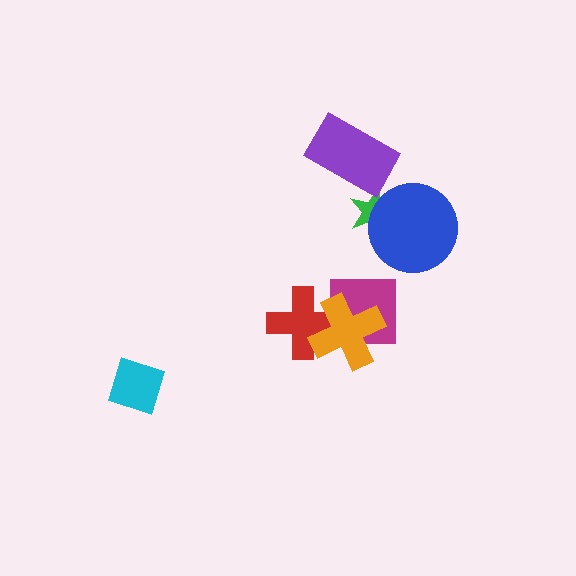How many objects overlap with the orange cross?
2 objects overlap with the orange cross.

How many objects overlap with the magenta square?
2 objects overlap with the magenta square.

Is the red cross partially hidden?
Yes, it is partially covered by another shape.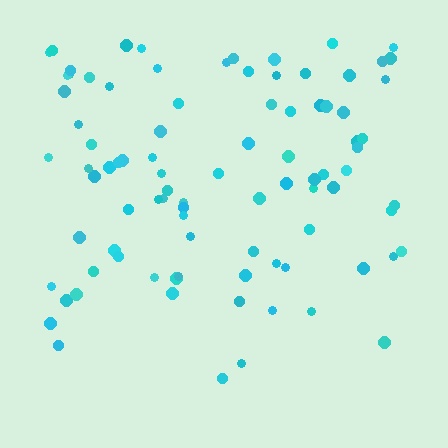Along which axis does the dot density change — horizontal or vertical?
Vertical.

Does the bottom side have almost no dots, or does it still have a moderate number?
Still a moderate number, just noticeably fewer than the top.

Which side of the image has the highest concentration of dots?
The top.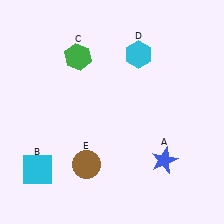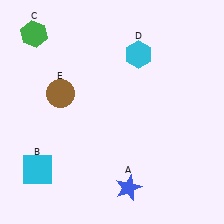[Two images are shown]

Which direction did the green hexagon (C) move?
The green hexagon (C) moved left.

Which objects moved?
The objects that moved are: the blue star (A), the green hexagon (C), the brown circle (E).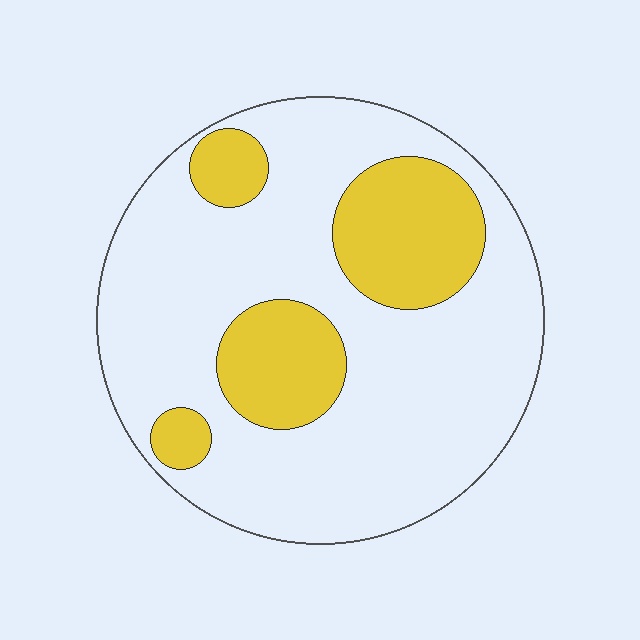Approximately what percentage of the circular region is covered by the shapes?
Approximately 25%.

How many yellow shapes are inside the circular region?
4.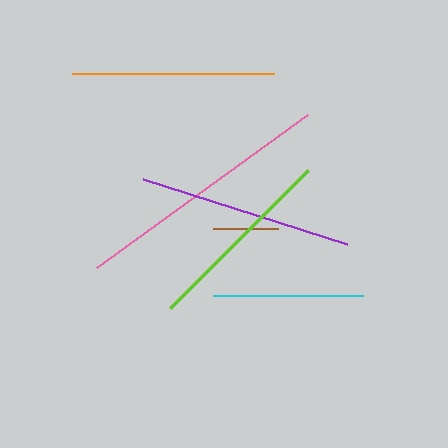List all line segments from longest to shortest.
From longest to shortest: pink, purple, orange, lime, cyan, brown.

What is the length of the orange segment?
The orange segment is approximately 202 pixels long.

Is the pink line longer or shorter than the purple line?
The pink line is longer than the purple line.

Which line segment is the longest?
The pink line is the longest at approximately 261 pixels.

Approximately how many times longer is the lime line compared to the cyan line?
The lime line is approximately 1.3 times the length of the cyan line.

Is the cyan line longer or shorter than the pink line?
The pink line is longer than the cyan line.